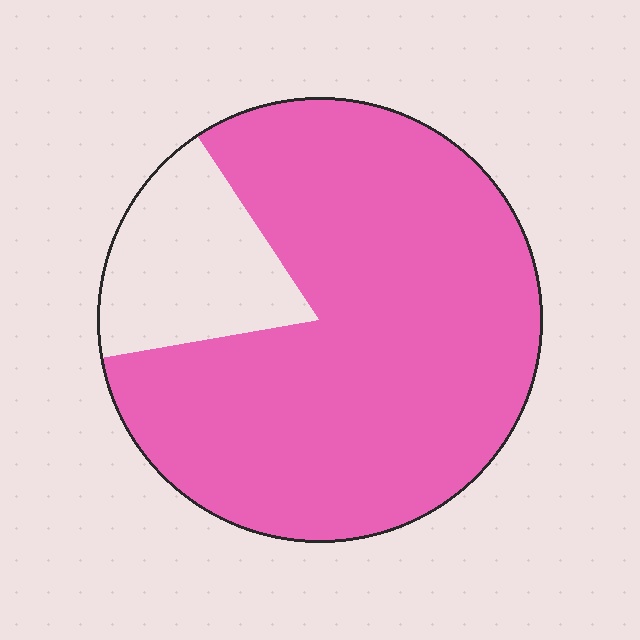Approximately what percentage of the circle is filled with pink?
Approximately 80%.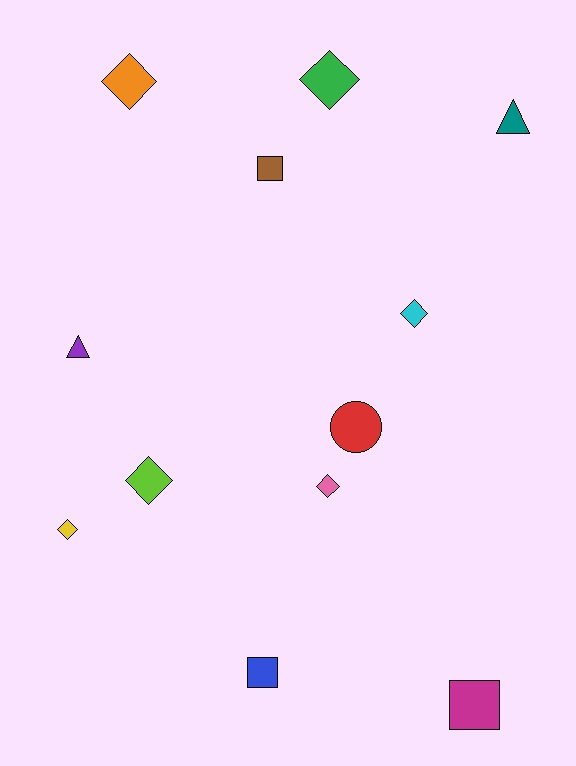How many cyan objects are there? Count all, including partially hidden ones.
There is 1 cyan object.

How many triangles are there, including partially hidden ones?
There are 2 triangles.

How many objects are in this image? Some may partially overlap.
There are 12 objects.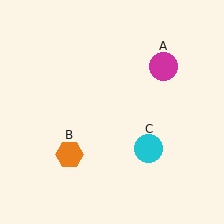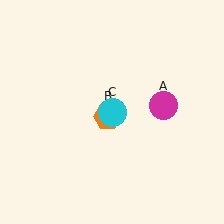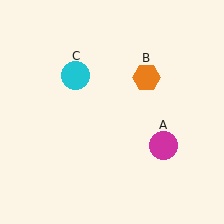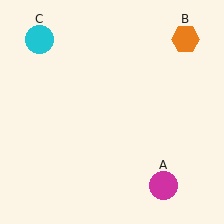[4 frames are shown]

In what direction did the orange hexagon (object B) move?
The orange hexagon (object B) moved up and to the right.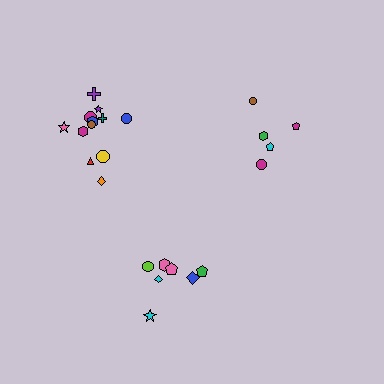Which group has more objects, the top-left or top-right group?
The top-left group.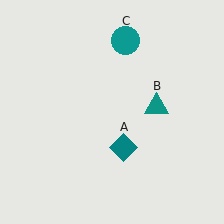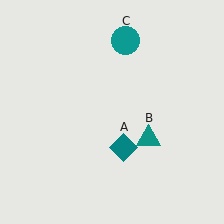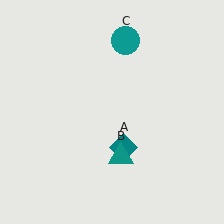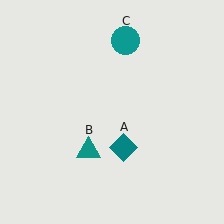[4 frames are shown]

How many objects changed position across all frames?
1 object changed position: teal triangle (object B).